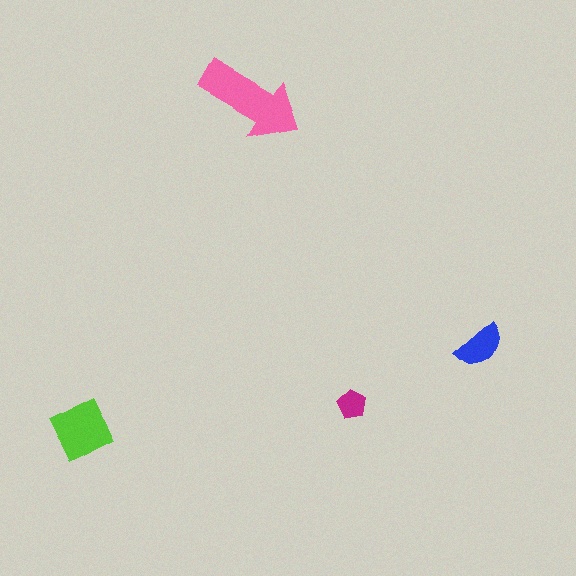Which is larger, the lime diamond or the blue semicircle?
The lime diamond.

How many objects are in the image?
There are 4 objects in the image.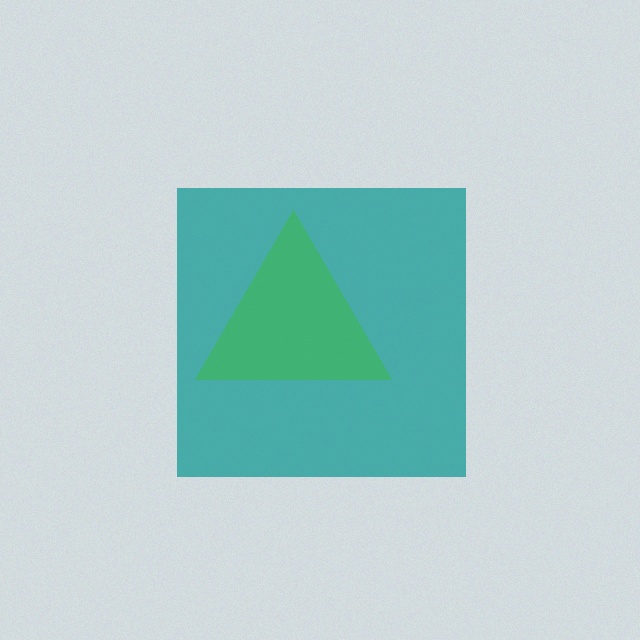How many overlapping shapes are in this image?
There are 2 overlapping shapes in the image.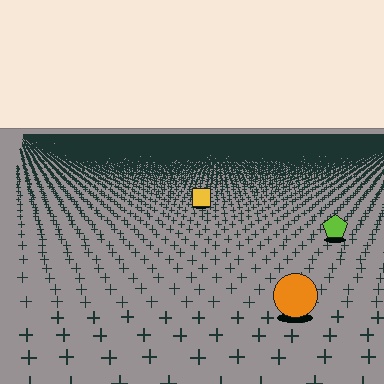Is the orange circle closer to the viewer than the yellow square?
Yes. The orange circle is closer — you can tell from the texture gradient: the ground texture is coarser near it.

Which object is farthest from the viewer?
The yellow square is farthest from the viewer. It appears smaller and the ground texture around it is denser.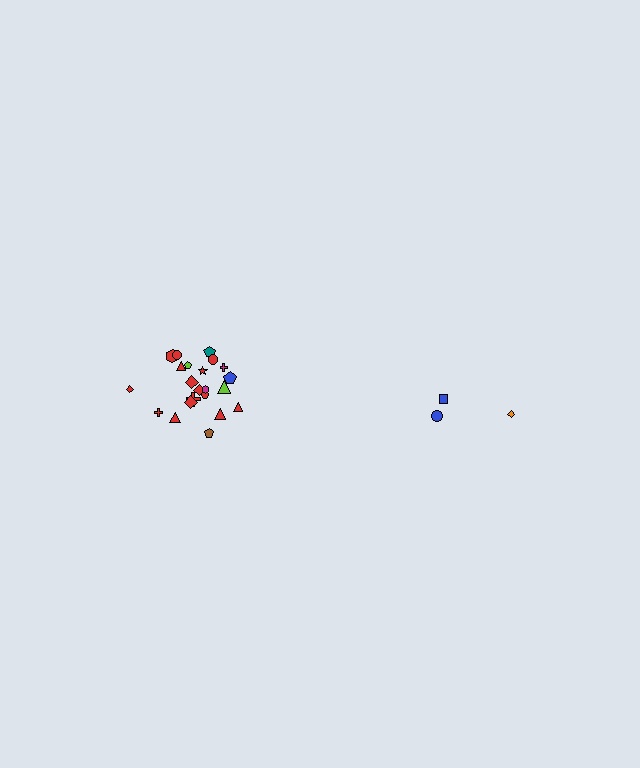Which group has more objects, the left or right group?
The left group.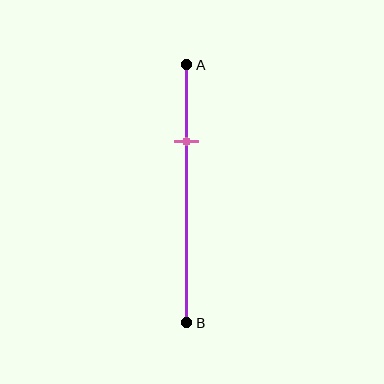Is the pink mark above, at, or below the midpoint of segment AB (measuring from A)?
The pink mark is above the midpoint of segment AB.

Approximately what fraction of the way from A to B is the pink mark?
The pink mark is approximately 30% of the way from A to B.